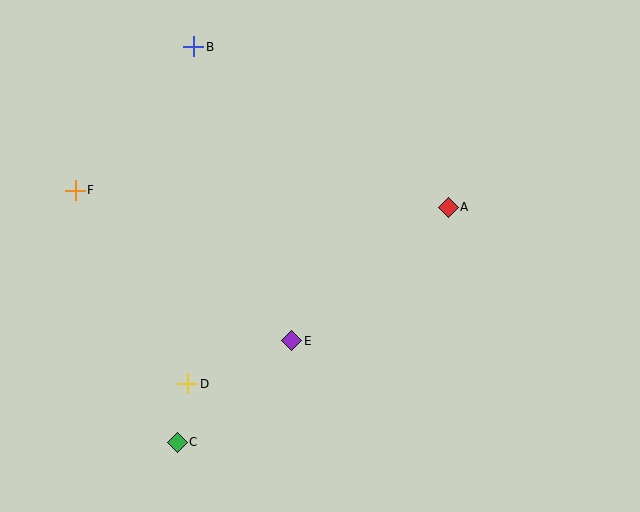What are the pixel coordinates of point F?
Point F is at (75, 190).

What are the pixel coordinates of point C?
Point C is at (177, 442).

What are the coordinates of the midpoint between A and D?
The midpoint between A and D is at (318, 295).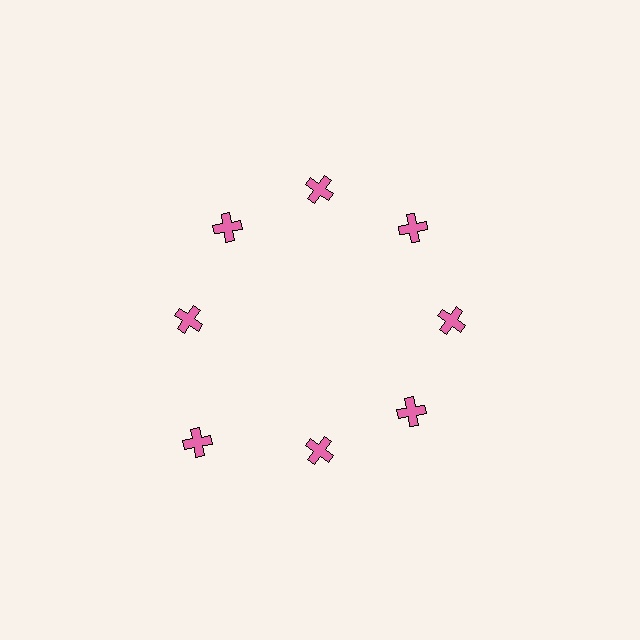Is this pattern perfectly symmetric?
No. The 8 pink crosses are arranged in a ring, but one element near the 8 o'clock position is pushed outward from the center, breaking the 8-fold rotational symmetry.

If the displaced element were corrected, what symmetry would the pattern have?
It would have 8-fold rotational symmetry — the pattern would map onto itself every 45 degrees.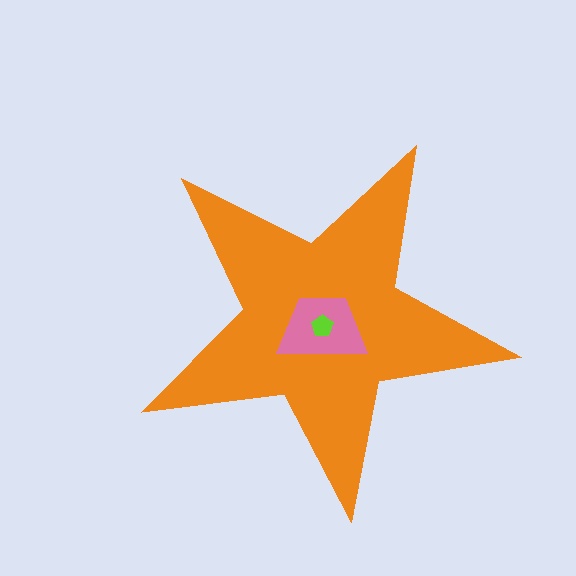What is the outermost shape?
The orange star.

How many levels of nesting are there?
3.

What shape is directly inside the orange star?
The pink trapezoid.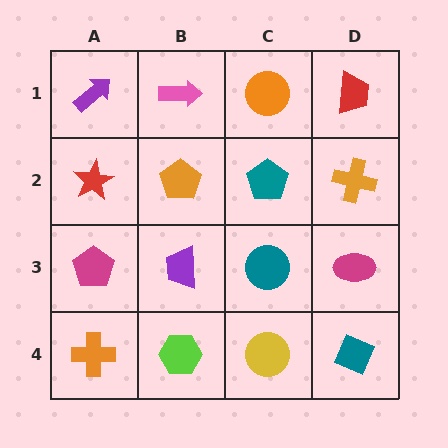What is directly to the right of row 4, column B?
A yellow circle.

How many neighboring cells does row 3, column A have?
3.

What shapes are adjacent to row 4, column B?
A purple trapezoid (row 3, column B), an orange cross (row 4, column A), a yellow circle (row 4, column C).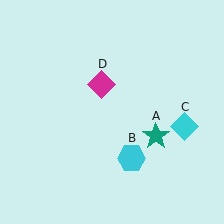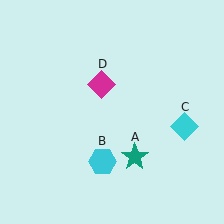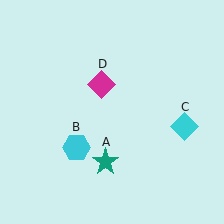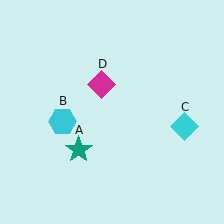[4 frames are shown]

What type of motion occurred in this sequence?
The teal star (object A), cyan hexagon (object B) rotated clockwise around the center of the scene.